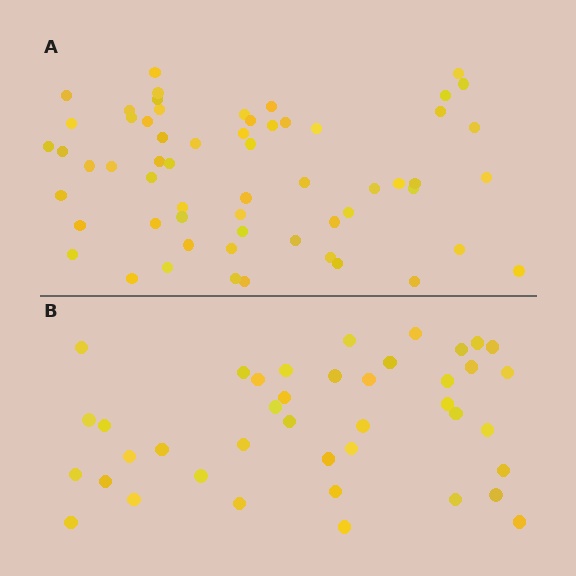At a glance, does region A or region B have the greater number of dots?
Region A (the top region) has more dots.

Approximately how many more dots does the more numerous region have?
Region A has approximately 20 more dots than region B.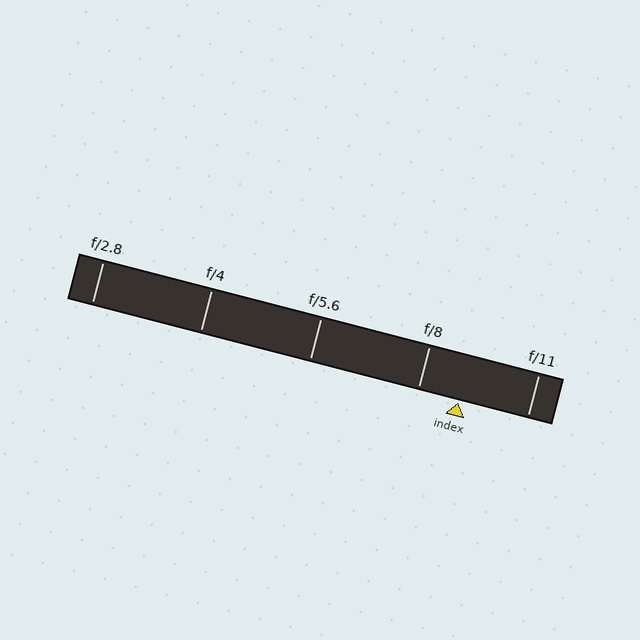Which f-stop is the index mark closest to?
The index mark is closest to f/8.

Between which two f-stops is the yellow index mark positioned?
The index mark is between f/8 and f/11.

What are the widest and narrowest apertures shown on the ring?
The widest aperture shown is f/2.8 and the narrowest is f/11.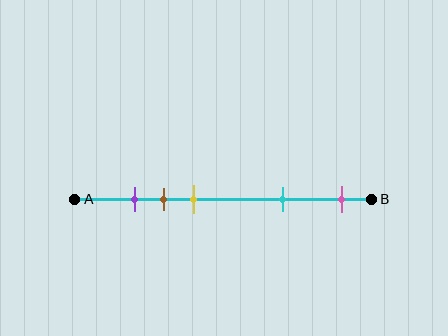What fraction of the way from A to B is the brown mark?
The brown mark is approximately 30% (0.3) of the way from A to B.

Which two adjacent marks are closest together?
The purple and brown marks are the closest adjacent pair.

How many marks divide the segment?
There are 5 marks dividing the segment.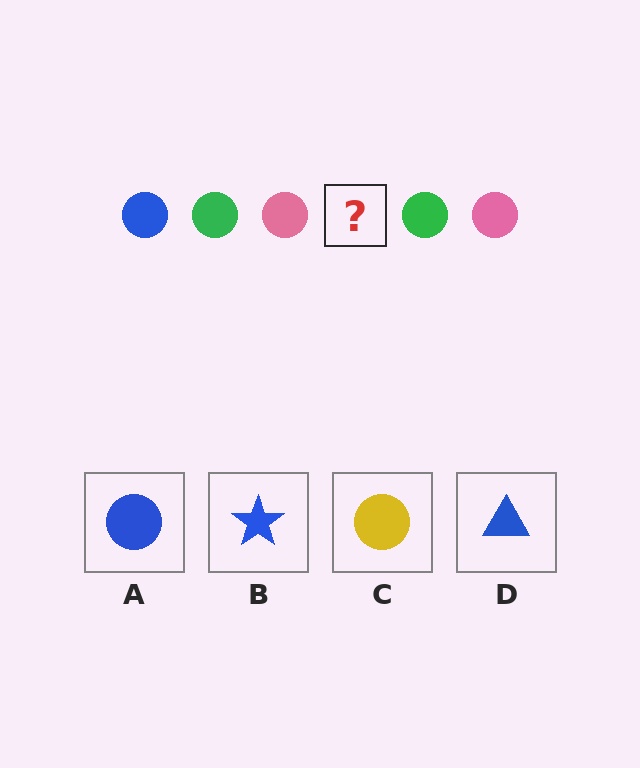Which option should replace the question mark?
Option A.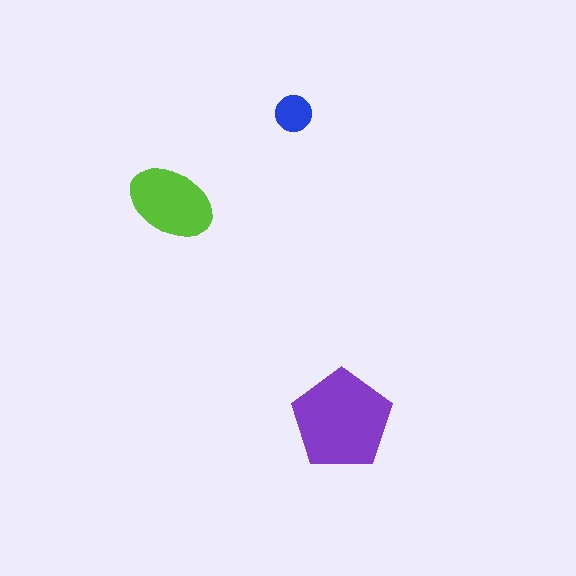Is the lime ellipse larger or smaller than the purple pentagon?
Smaller.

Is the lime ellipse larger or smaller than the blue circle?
Larger.